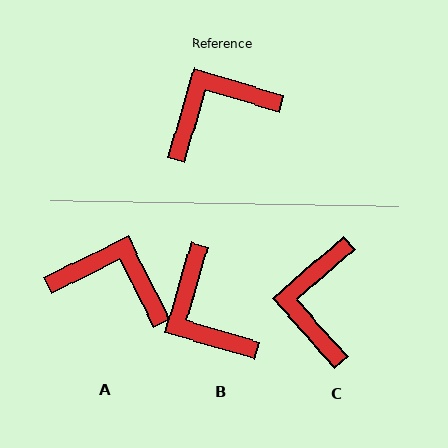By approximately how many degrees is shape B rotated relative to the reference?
Approximately 90 degrees counter-clockwise.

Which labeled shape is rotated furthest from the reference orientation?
B, about 90 degrees away.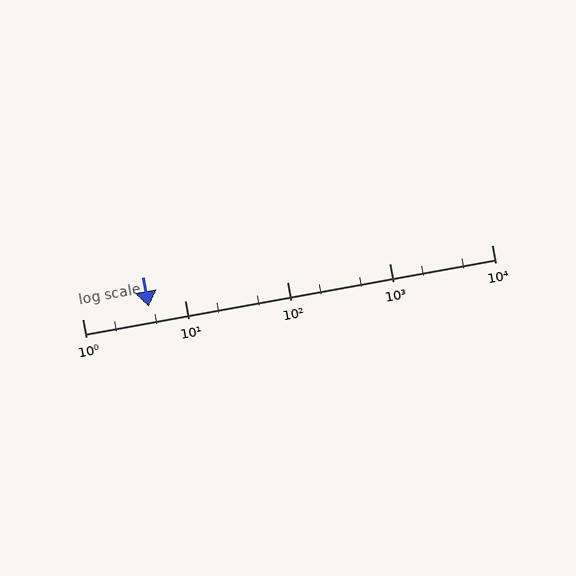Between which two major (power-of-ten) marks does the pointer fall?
The pointer is between 1 and 10.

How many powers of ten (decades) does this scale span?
The scale spans 4 decades, from 1 to 10000.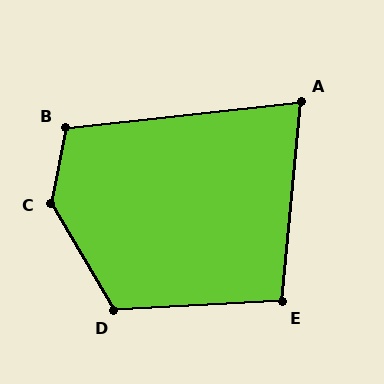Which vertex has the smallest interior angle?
A, at approximately 78 degrees.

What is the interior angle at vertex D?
Approximately 118 degrees (obtuse).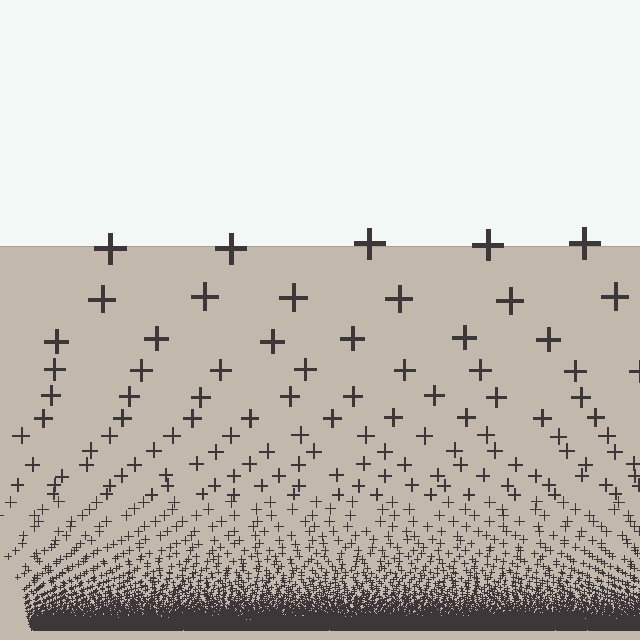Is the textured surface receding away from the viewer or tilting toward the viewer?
The surface appears to tilt toward the viewer. Texture elements get larger and sparser toward the top.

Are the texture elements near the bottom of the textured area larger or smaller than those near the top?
Smaller. The gradient is inverted — elements near the bottom are smaller and denser.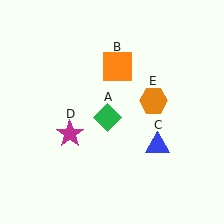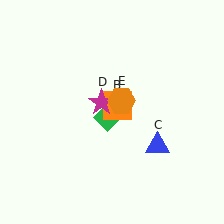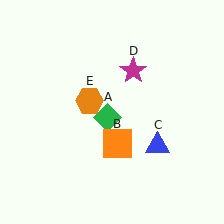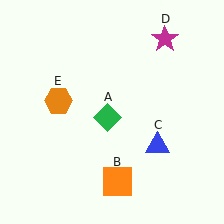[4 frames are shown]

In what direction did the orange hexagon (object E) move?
The orange hexagon (object E) moved left.